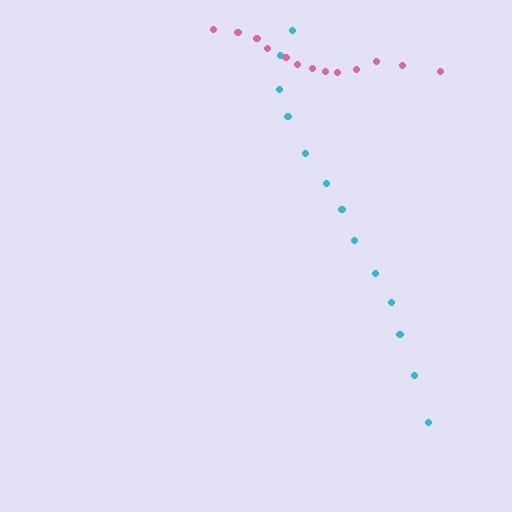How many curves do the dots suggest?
There are 2 distinct paths.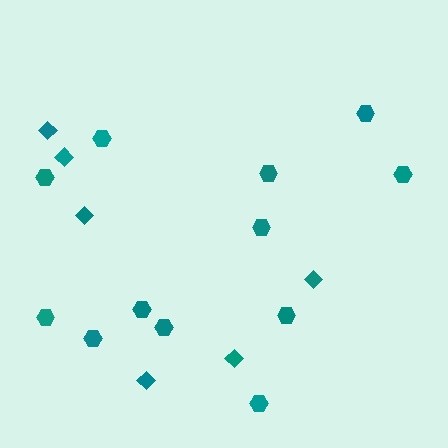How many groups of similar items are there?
There are 2 groups: one group of hexagons (12) and one group of diamonds (6).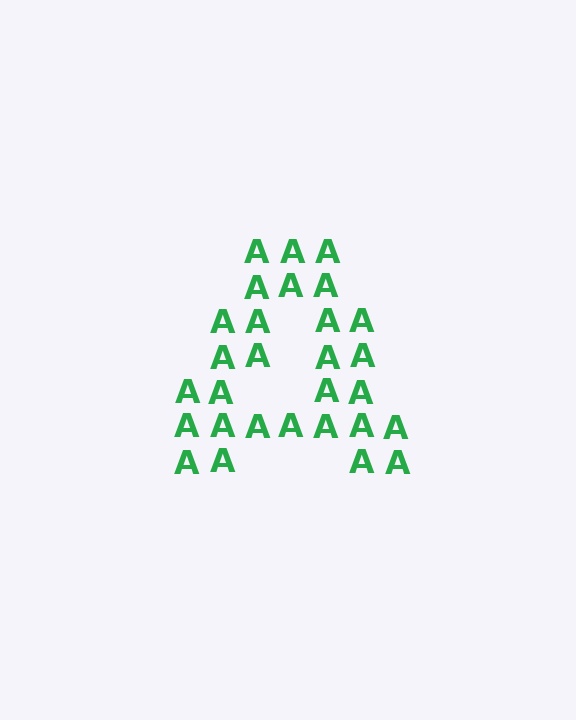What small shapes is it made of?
It is made of small letter A's.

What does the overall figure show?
The overall figure shows the letter A.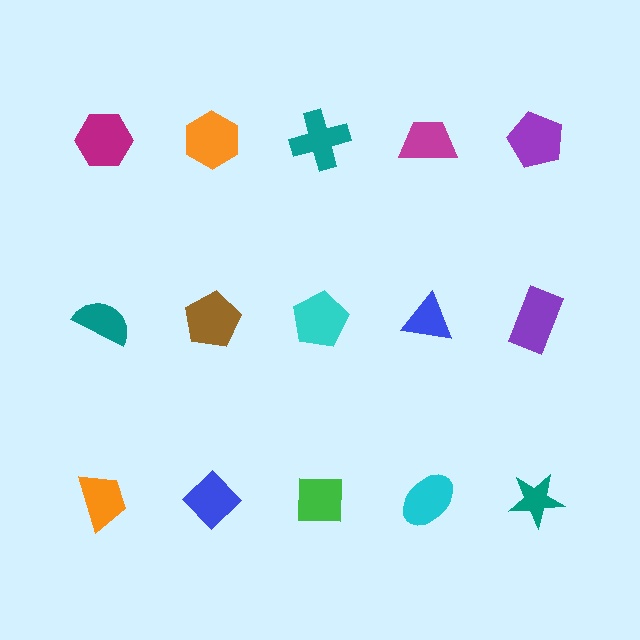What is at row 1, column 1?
A magenta hexagon.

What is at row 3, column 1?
An orange trapezoid.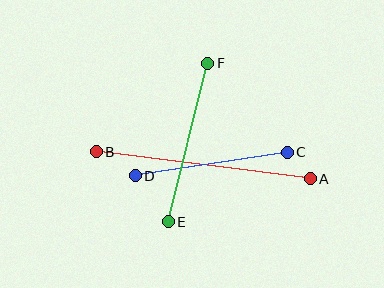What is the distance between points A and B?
The distance is approximately 216 pixels.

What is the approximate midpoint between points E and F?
The midpoint is at approximately (188, 142) pixels.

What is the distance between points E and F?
The distance is approximately 163 pixels.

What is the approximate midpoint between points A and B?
The midpoint is at approximately (203, 165) pixels.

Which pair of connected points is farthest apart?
Points A and B are farthest apart.